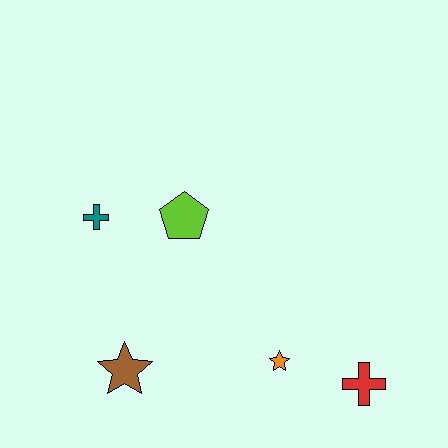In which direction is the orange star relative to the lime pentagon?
The orange star is below the lime pentagon.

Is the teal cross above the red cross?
Yes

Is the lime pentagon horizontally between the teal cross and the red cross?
Yes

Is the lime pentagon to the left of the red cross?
Yes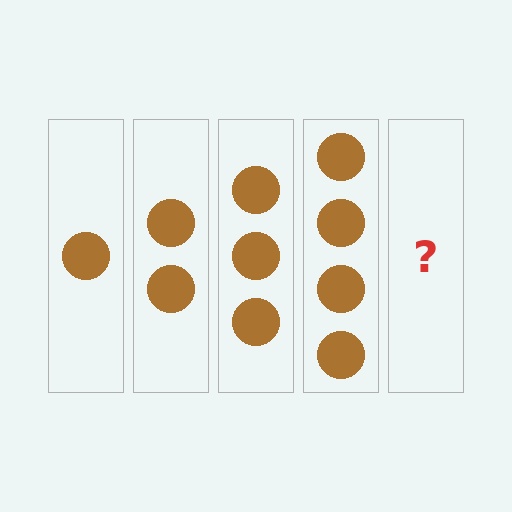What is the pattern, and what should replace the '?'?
The pattern is that each step adds one more circle. The '?' should be 5 circles.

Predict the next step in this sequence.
The next step is 5 circles.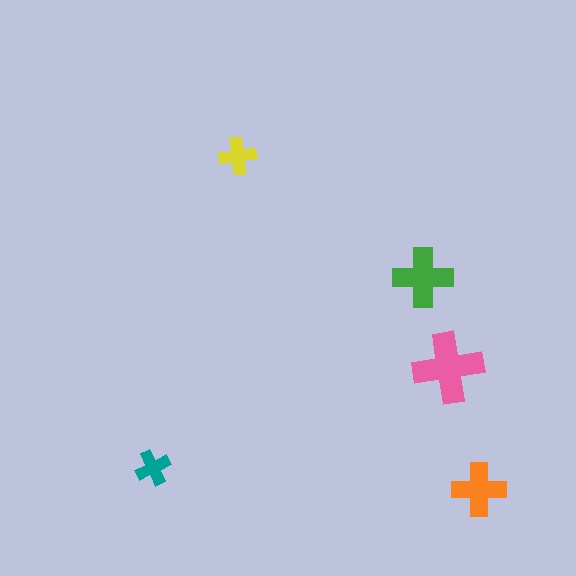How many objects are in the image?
There are 5 objects in the image.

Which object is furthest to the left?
The teal cross is leftmost.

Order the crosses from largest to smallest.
the pink one, the green one, the orange one, the yellow one, the teal one.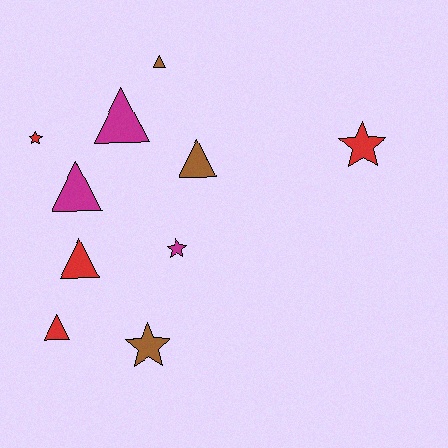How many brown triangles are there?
There are 2 brown triangles.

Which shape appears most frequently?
Triangle, with 6 objects.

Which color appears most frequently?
Red, with 4 objects.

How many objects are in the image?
There are 10 objects.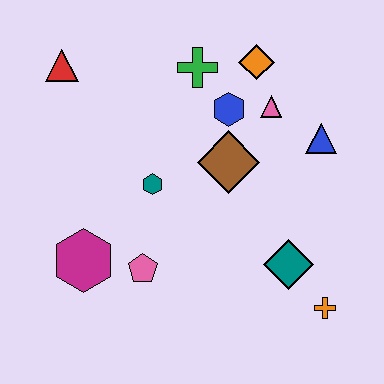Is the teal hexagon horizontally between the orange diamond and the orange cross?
No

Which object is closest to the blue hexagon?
The pink triangle is closest to the blue hexagon.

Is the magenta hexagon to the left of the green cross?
Yes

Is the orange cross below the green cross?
Yes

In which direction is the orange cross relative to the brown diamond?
The orange cross is below the brown diamond.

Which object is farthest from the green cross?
The orange cross is farthest from the green cross.